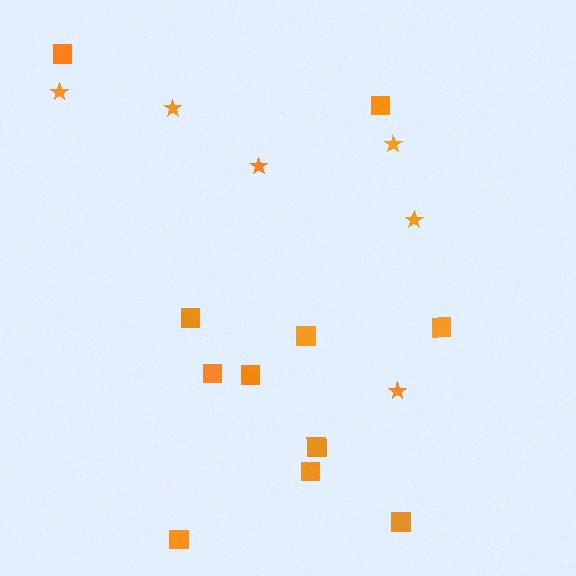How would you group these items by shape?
There are 2 groups: one group of stars (6) and one group of squares (11).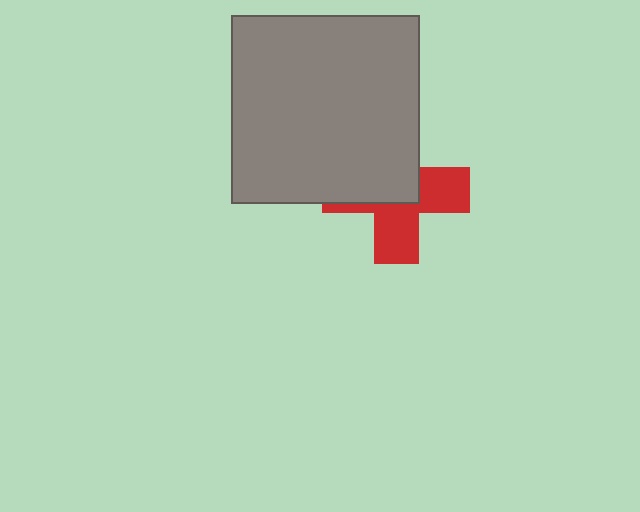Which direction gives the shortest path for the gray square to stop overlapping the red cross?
Moving toward the upper-left gives the shortest separation.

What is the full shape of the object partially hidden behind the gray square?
The partially hidden object is a red cross.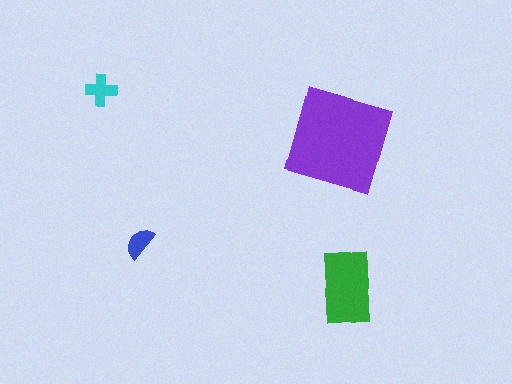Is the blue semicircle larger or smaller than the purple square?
Smaller.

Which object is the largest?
The purple square.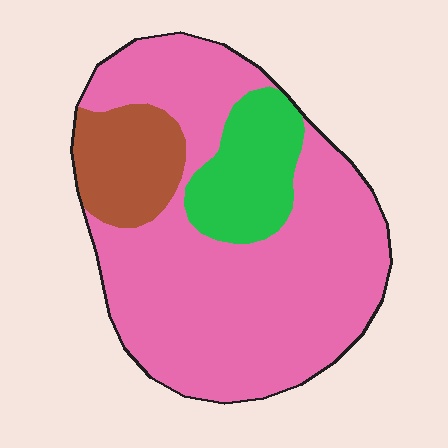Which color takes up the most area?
Pink, at roughly 70%.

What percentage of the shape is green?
Green takes up about one sixth (1/6) of the shape.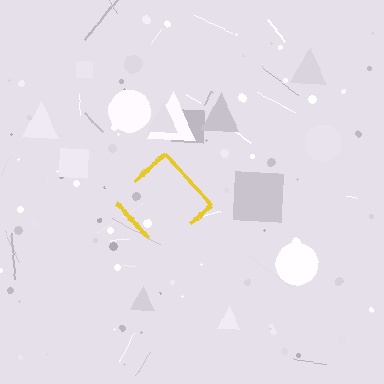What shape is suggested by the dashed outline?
The dashed outline suggests a diamond.